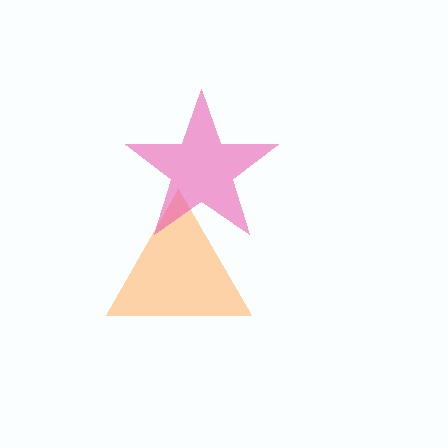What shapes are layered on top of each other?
The layered shapes are: an orange triangle, a pink star.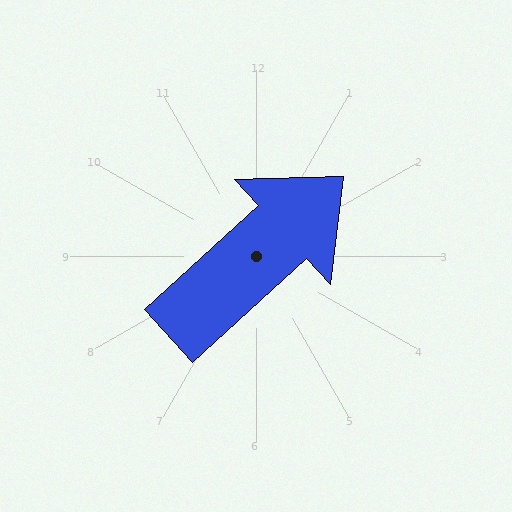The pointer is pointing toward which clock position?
Roughly 2 o'clock.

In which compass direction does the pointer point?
Northeast.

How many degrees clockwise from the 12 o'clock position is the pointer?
Approximately 48 degrees.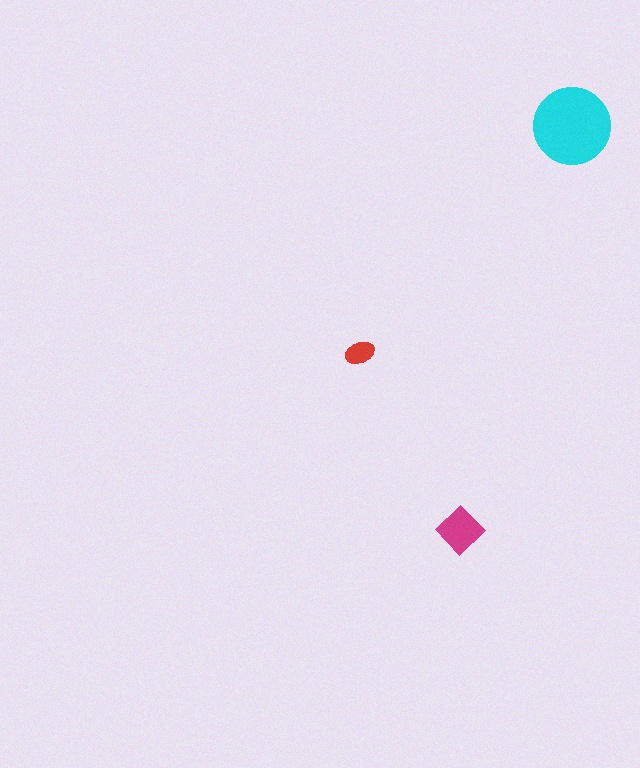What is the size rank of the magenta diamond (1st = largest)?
2nd.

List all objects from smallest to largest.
The red ellipse, the magenta diamond, the cyan circle.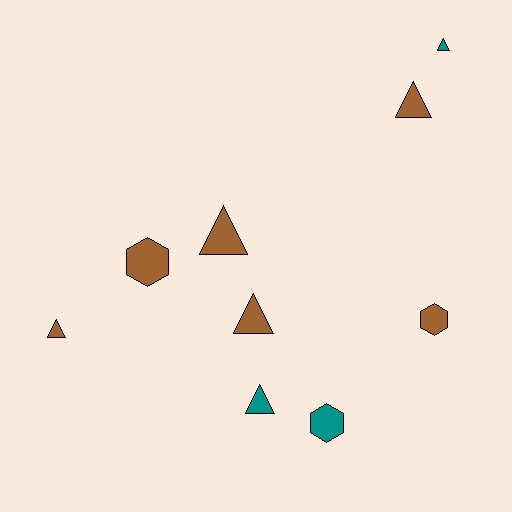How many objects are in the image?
There are 9 objects.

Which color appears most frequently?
Brown, with 6 objects.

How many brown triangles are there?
There are 4 brown triangles.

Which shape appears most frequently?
Triangle, with 6 objects.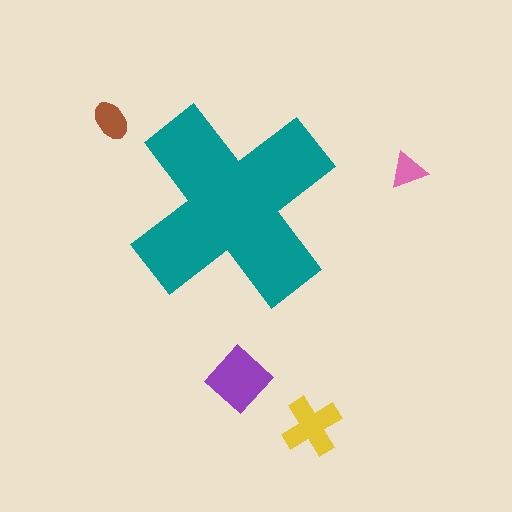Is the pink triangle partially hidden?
No, the pink triangle is fully visible.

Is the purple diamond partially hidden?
No, the purple diamond is fully visible.